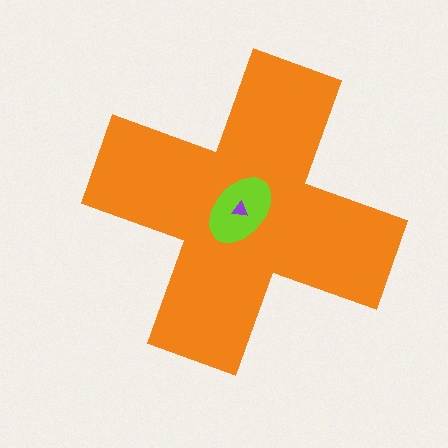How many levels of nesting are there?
3.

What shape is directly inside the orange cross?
The lime ellipse.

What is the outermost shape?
The orange cross.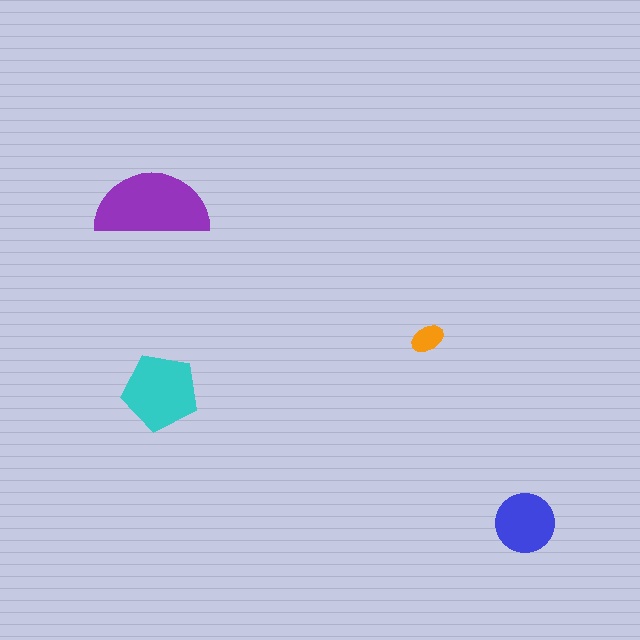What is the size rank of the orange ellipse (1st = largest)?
4th.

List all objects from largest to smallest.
The purple semicircle, the cyan pentagon, the blue circle, the orange ellipse.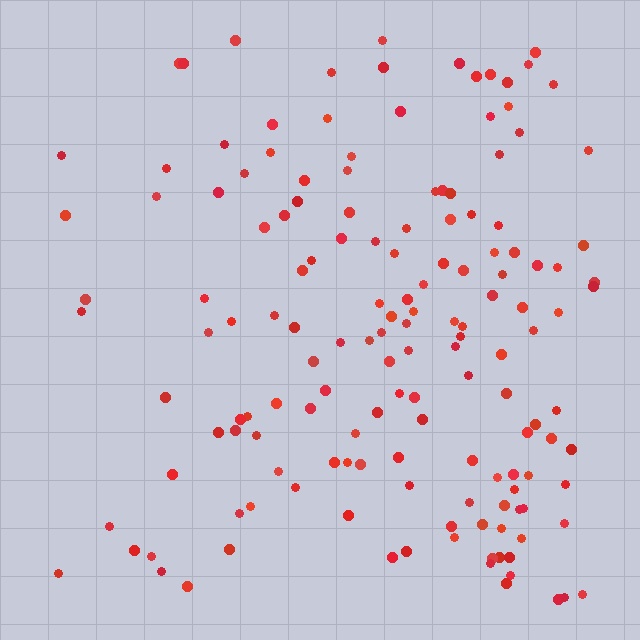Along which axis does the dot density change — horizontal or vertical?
Horizontal.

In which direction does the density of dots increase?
From left to right, with the right side densest.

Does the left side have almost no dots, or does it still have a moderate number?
Still a moderate number, just noticeably fewer than the right.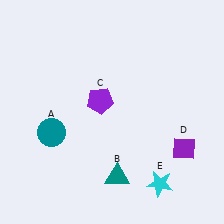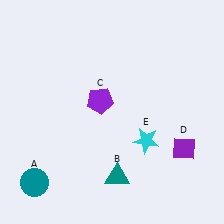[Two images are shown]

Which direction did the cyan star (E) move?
The cyan star (E) moved up.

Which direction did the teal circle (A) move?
The teal circle (A) moved down.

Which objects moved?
The objects that moved are: the teal circle (A), the cyan star (E).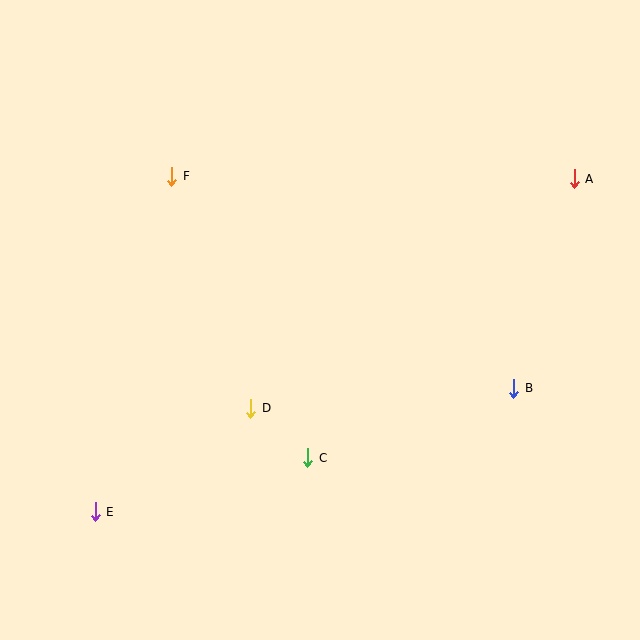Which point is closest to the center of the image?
Point D at (251, 408) is closest to the center.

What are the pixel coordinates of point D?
Point D is at (251, 408).